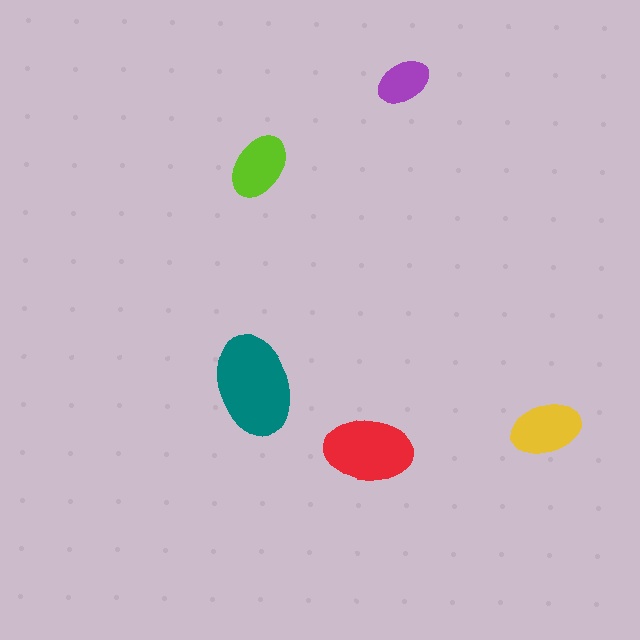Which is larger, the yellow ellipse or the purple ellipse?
The yellow one.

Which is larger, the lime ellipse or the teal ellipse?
The teal one.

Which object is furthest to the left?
The teal ellipse is leftmost.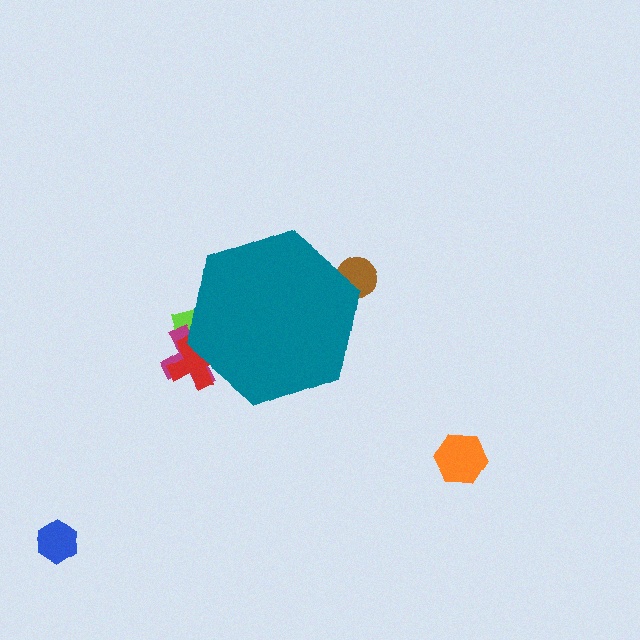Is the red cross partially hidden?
Yes, the red cross is partially hidden behind the teal hexagon.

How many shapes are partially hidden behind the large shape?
4 shapes are partially hidden.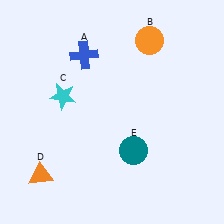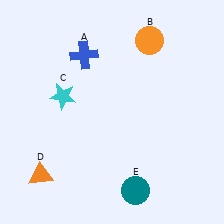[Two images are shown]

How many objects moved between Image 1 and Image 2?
1 object moved between the two images.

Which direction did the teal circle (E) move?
The teal circle (E) moved down.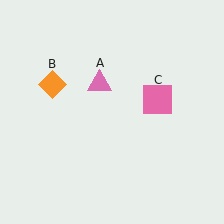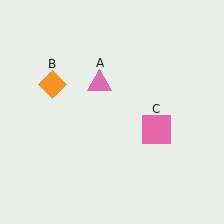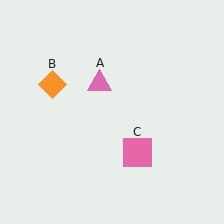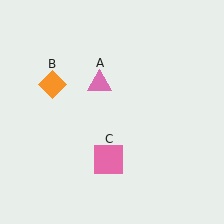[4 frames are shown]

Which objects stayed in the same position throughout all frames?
Pink triangle (object A) and orange diamond (object B) remained stationary.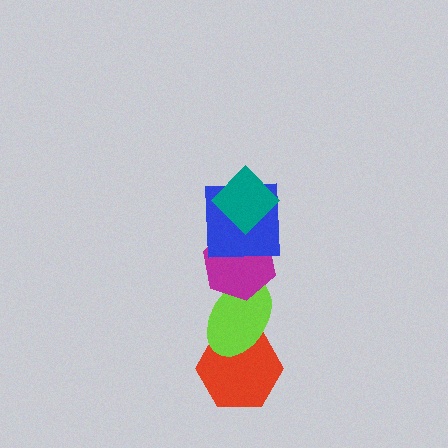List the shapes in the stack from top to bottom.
From top to bottom: the teal diamond, the blue square, the magenta hexagon, the lime ellipse, the red hexagon.